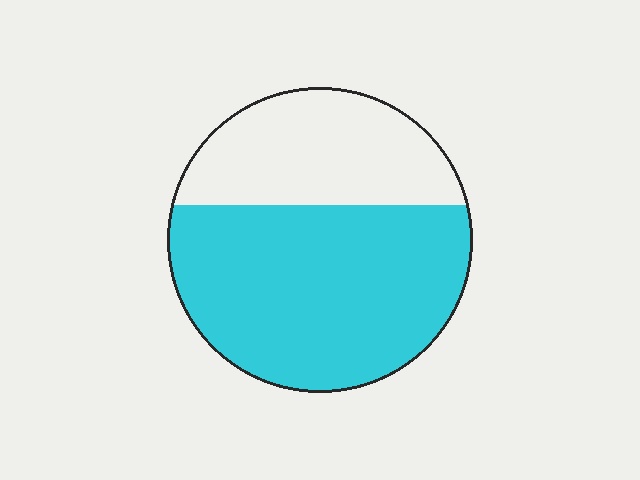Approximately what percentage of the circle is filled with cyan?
Approximately 65%.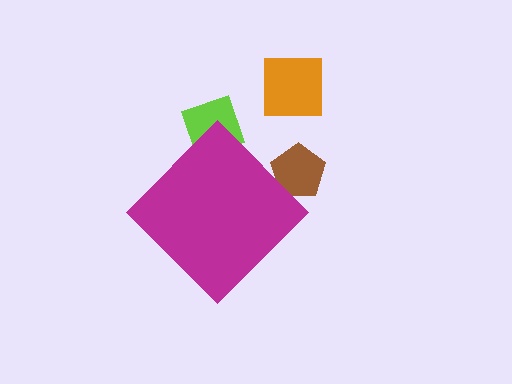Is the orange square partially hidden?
No, the orange square is fully visible.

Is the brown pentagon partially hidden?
Yes, the brown pentagon is partially hidden behind the magenta diamond.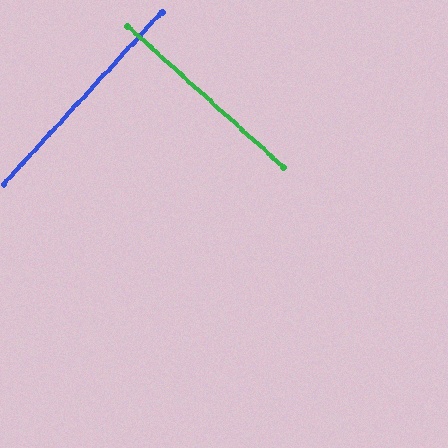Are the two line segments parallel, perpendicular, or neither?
Perpendicular — they meet at approximately 90°.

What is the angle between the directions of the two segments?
Approximately 90 degrees.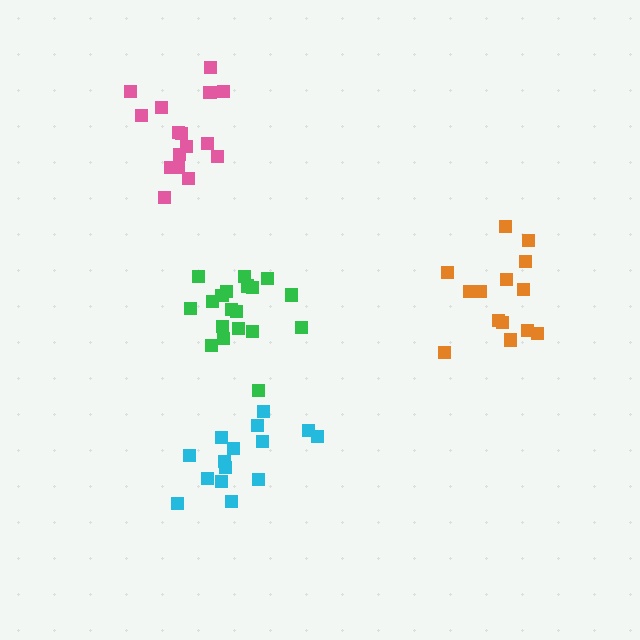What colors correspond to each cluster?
The clusters are colored: cyan, green, orange, pink.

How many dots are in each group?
Group 1: 15 dots, Group 2: 19 dots, Group 3: 14 dots, Group 4: 16 dots (64 total).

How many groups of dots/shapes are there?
There are 4 groups.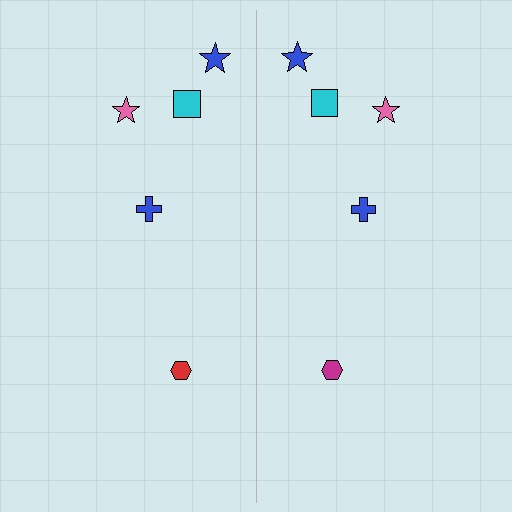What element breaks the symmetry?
The magenta hexagon on the right side breaks the symmetry — its mirror counterpart is red.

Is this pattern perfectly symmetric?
No, the pattern is not perfectly symmetric. The magenta hexagon on the right side breaks the symmetry — its mirror counterpart is red.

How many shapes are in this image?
There are 10 shapes in this image.